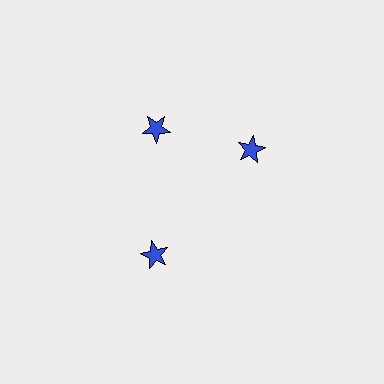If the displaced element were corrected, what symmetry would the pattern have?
It would have 3-fold rotational symmetry — the pattern would map onto itself every 120 degrees.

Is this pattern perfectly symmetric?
No. The 3 blue stars are arranged in a ring, but one element near the 3 o'clock position is rotated out of alignment along the ring, breaking the 3-fold rotational symmetry.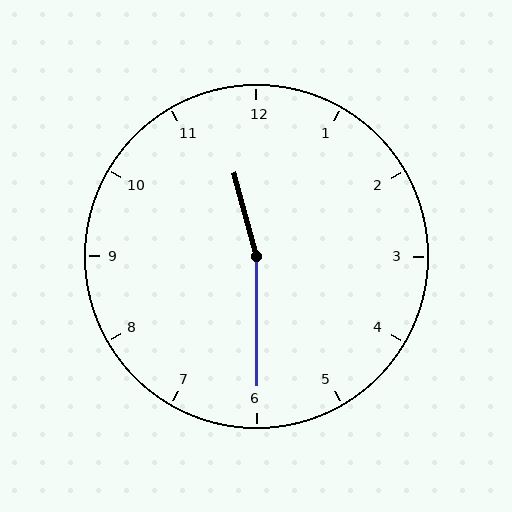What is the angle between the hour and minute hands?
Approximately 165 degrees.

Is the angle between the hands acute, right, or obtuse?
It is obtuse.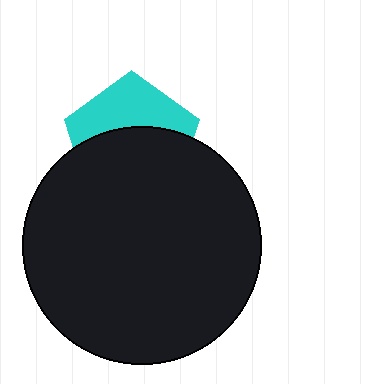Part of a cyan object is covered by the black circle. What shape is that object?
It is a pentagon.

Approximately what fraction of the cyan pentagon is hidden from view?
Roughly 59% of the cyan pentagon is hidden behind the black circle.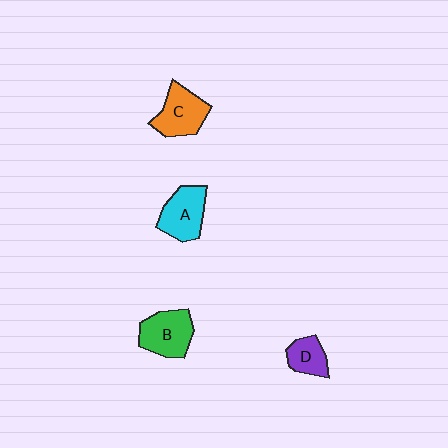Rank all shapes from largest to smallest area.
From largest to smallest: B (green), A (cyan), C (orange), D (purple).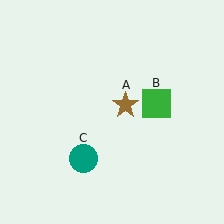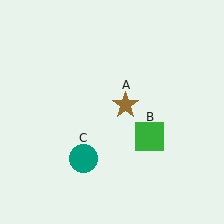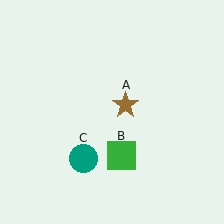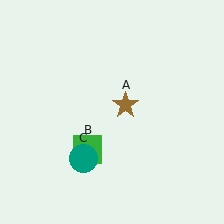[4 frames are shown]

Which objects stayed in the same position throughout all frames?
Brown star (object A) and teal circle (object C) remained stationary.